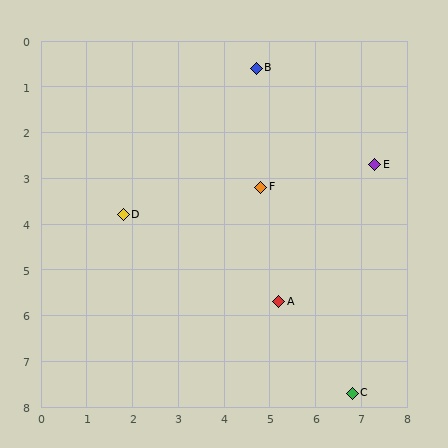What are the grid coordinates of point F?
Point F is at approximately (4.8, 3.2).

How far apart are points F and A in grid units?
Points F and A are about 2.5 grid units apart.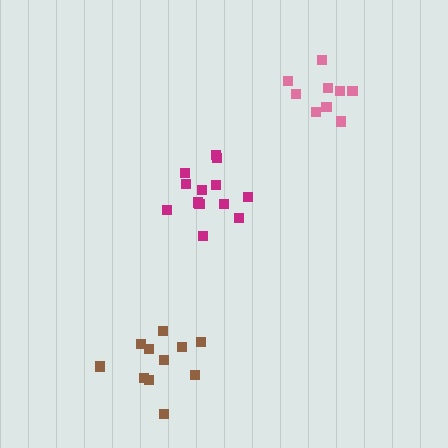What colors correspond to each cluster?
The clusters are colored: pink, magenta, brown.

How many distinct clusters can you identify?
There are 3 distinct clusters.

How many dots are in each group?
Group 1: 9 dots, Group 2: 13 dots, Group 3: 11 dots (33 total).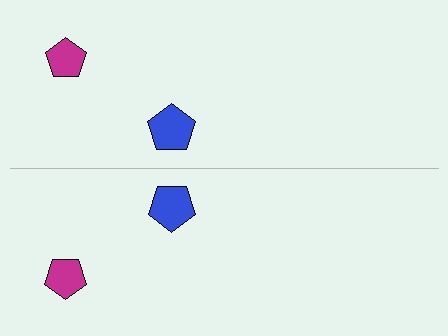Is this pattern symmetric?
Yes, this pattern has bilateral (reflection) symmetry.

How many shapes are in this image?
There are 4 shapes in this image.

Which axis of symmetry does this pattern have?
The pattern has a horizontal axis of symmetry running through the center of the image.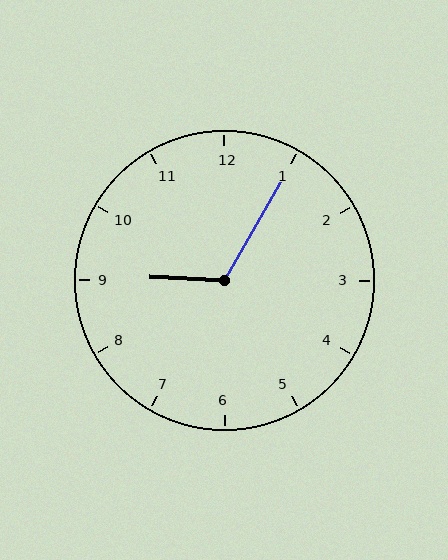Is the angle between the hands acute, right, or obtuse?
It is obtuse.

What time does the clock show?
9:05.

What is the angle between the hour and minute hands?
Approximately 118 degrees.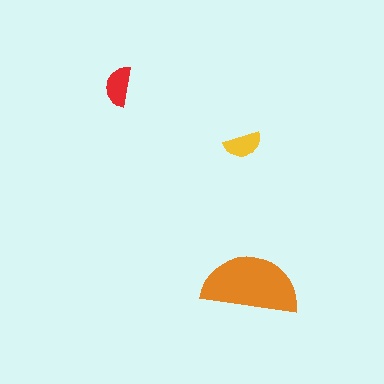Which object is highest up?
The red semicircle is topmost.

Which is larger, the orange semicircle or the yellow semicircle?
The orange one.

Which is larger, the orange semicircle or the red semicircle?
The orange one.